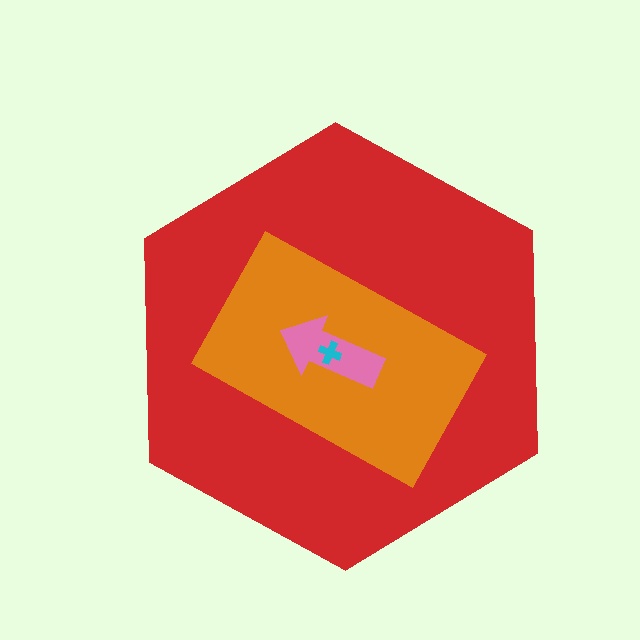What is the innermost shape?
The cyan cross.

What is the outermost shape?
The red hexagon.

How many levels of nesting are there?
4.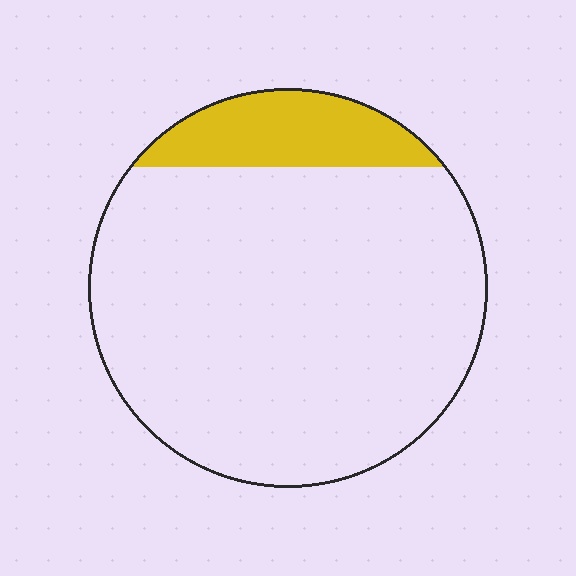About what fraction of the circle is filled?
About one eighth (1/8).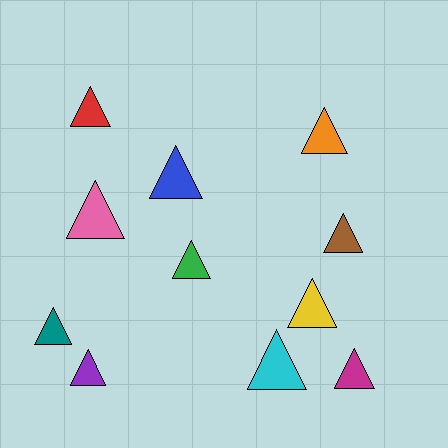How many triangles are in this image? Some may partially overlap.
There are 11 triangles.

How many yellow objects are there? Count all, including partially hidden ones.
There is 1 yellow object.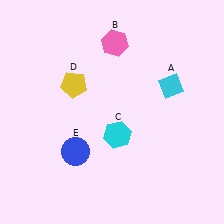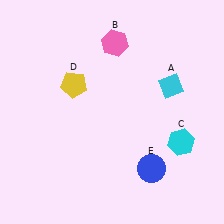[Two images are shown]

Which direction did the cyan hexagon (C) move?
The cyan hexagon (C) moved right.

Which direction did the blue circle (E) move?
The blue circle (E) moved right.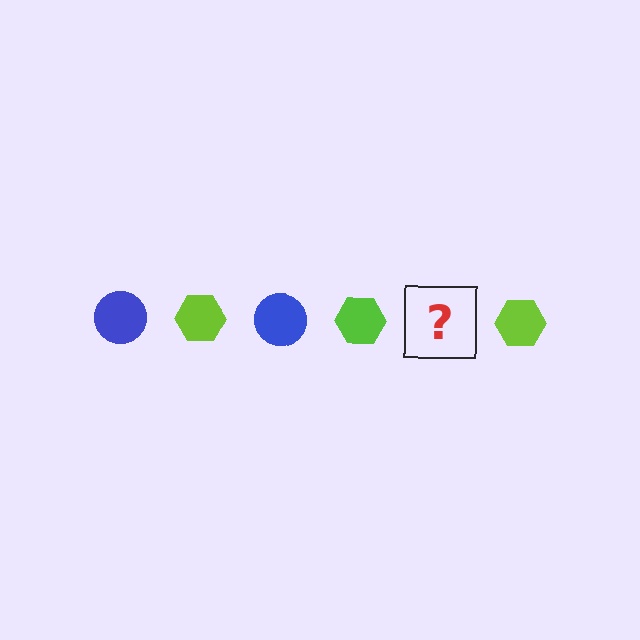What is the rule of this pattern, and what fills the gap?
The rule is that the pattern alternates between blue circle and lime hexagon. The gap should be filled with a blue circle.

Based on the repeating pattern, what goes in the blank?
The blank should be a blue circle.